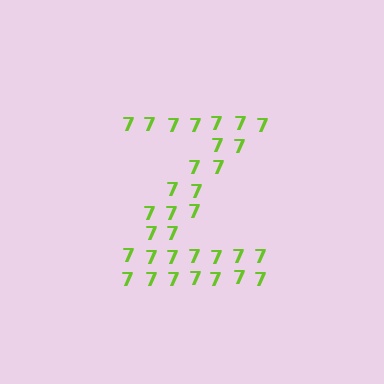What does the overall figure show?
The overall figure shows the letter Z.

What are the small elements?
The small elements are digit 7's.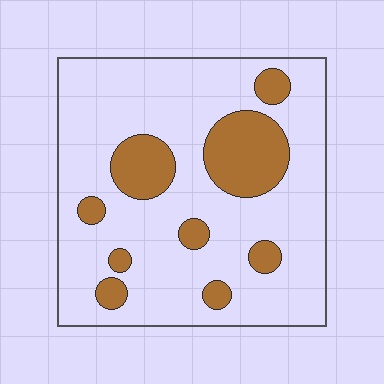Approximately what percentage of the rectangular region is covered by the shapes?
Approximately 20%.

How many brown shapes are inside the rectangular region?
9.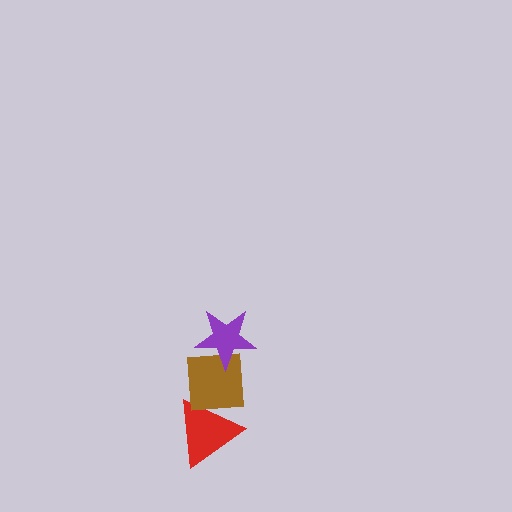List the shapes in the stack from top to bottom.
From top to bottom: the purple star, the brown square, the red triangle.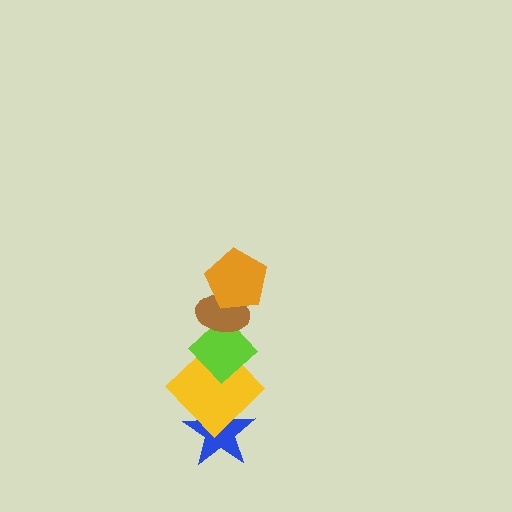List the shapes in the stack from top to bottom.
From top to bottom: the orange pentagon, the brown ellipse, the lime diamond, the yellow diamond, the blue star.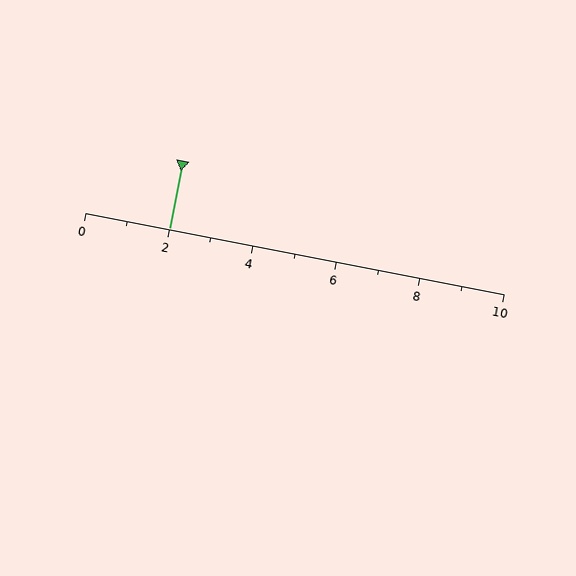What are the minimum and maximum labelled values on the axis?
The axis runs from 0 to 10.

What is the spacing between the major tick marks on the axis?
The major ticks are spaced 2 apart.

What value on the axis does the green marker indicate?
The marker indicates approximately 2.